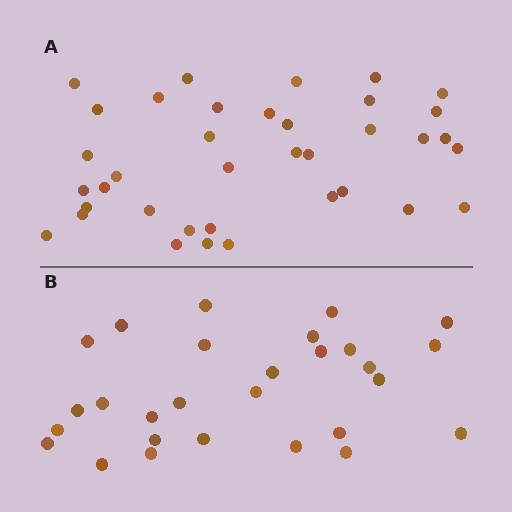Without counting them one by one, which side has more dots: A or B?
Region A (the top region) has more dots.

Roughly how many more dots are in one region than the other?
Region A has roughly 8 or so more dots than region B.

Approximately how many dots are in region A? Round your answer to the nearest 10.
About 40 dots. (The exact count is 37, which rounds to 40.)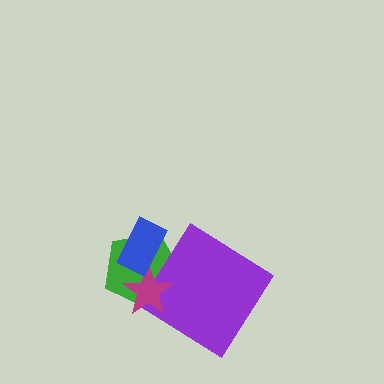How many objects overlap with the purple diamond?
2 objects overlap with the purple diamond.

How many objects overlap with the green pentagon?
3 objects overlap with the green pentagon.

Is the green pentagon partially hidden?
Yes, it is partially covered by another shape.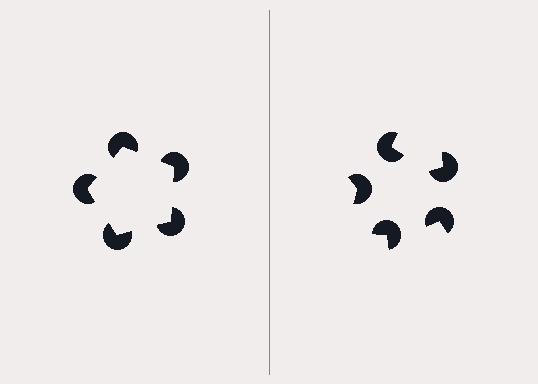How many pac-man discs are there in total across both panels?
10 — 5 on each side.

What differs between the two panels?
The pac-man discs are positioned identically on both sides; only the wedge orientations differ. On the left they align to a pentagon; on the right they are misaligned.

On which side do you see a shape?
An illusory pentagon appears on the left side. On the right side the wedge cuts are rotated, so no coherent shape forms.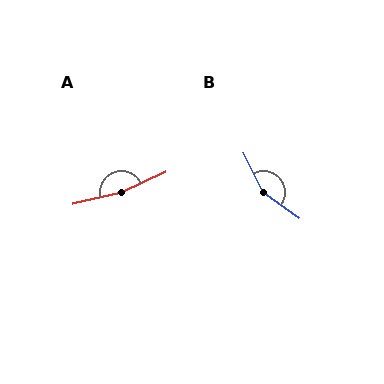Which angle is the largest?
A, at approximately 168 degrees.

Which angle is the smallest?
B, at approximately 151 degrees.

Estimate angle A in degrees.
Approximately 168 degrees.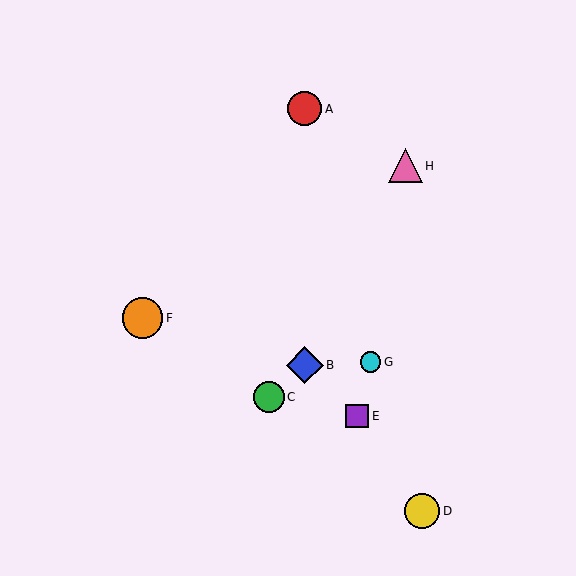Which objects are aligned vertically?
Objects A, B are aligned vertically.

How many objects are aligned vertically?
2 objects (A, B) are aligned vertically.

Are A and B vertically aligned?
Yes, both are at x≈305.